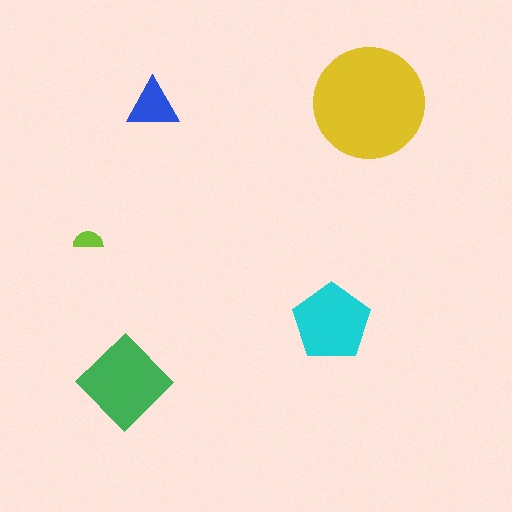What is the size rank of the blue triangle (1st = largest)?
4th.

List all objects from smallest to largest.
The lime semicircle, the blue triangle, the cyan pentagon, the green diamond, the yellow circle.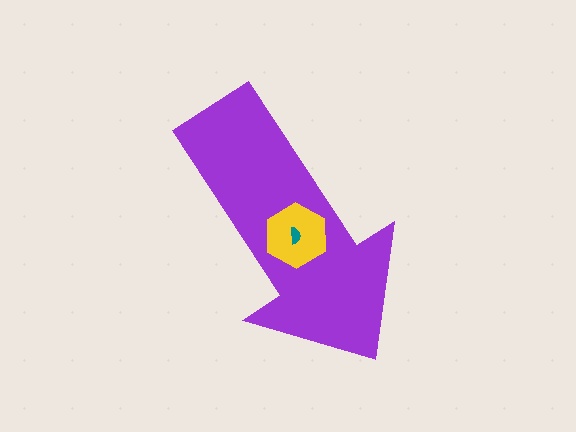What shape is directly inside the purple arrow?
The yellow hexagon.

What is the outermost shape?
The purple arrow.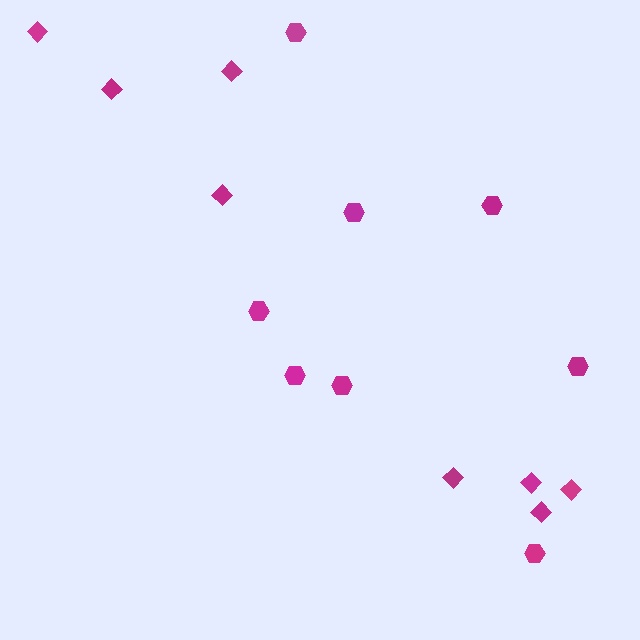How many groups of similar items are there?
There are 2 groups: one group of hexagons (8) and one group of diamonds (8).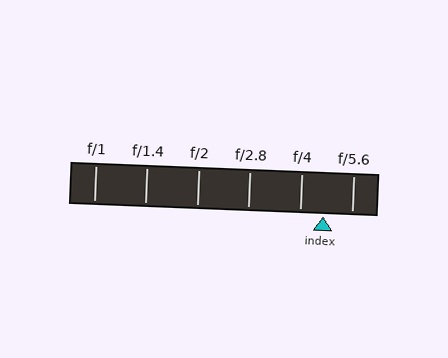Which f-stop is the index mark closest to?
The index mark is closest to f/4.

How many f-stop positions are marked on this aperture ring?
There are 6 f-stop positions marked.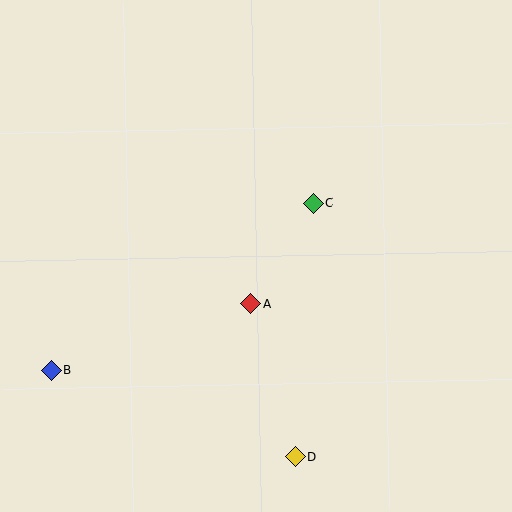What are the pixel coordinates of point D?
Point D is at (295, 457).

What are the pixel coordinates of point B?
Point B is at (51, 370).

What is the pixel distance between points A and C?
The distance between A and C is 119 pixels.